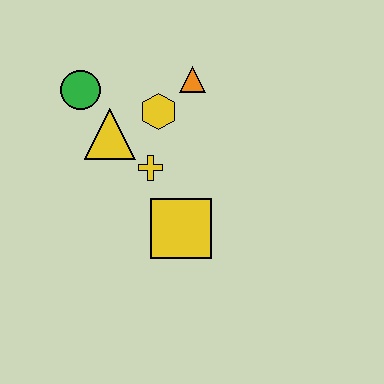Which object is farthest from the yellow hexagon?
The yellow square is farthest from the yellow hexagon.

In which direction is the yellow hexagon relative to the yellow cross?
The yellow hexagon is above the yellow cross.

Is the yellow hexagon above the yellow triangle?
Yes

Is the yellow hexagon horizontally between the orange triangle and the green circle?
Yes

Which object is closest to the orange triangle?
The yellow hexagon is closest to the orange triangle.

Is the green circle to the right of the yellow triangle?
No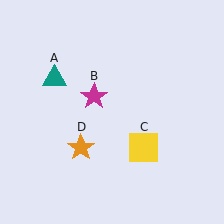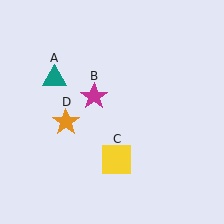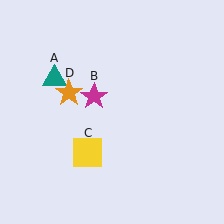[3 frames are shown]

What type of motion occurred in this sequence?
The yellow square (object C), orange star (object D) rotated clockwise around the center of the scene.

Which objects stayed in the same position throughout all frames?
Teal triangle (object A) and magenta star (object B) remained stationary.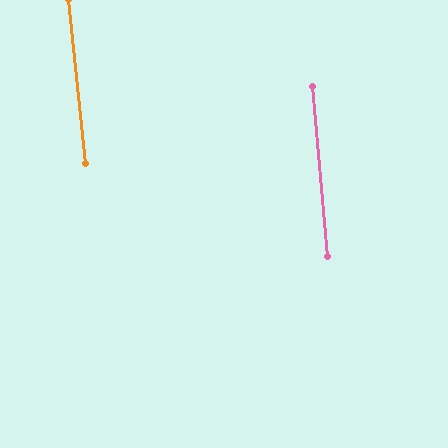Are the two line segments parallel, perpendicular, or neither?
Parallel — their directions differ by only 0.7°.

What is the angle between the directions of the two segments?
Approximately 1 degree.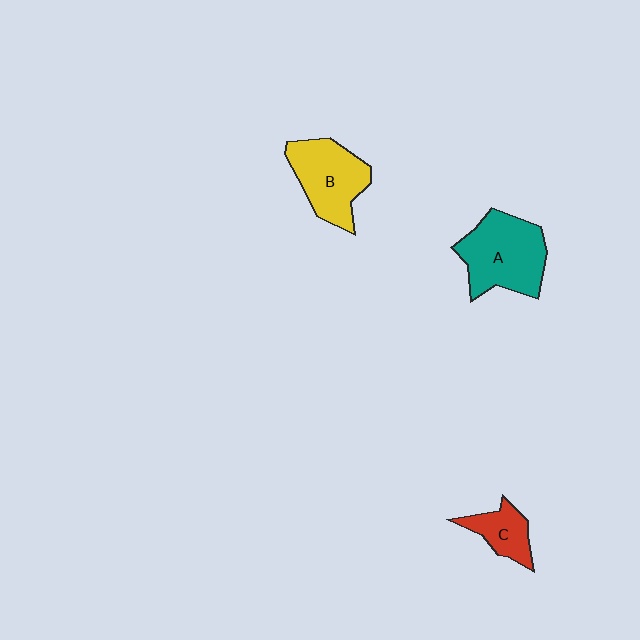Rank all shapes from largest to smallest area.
From largest to smallest: A (teal), B (yellow), C (red).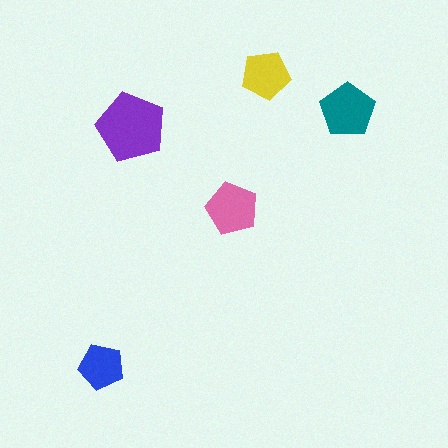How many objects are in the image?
There are 5 objects in the image.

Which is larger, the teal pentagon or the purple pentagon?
The purple one.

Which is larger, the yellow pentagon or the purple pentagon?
The purple one.